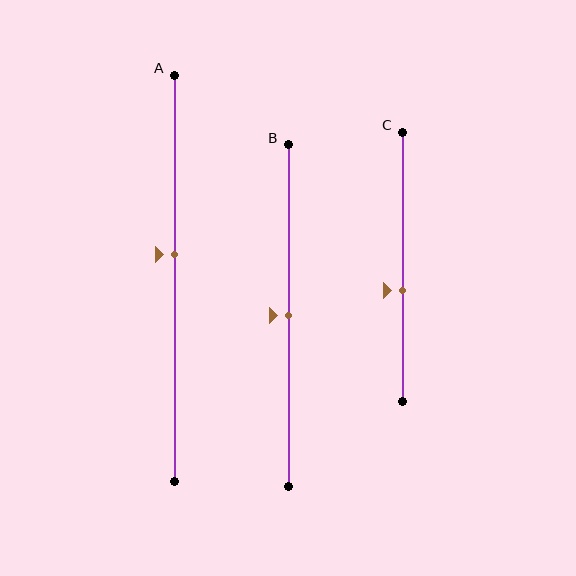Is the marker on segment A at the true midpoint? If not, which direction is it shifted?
No, the marker on segment A is shifted upward by about 6% of the segment length.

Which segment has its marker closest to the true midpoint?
Segment B has its marker closest to the true midpoint.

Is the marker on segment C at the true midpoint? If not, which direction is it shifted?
No, the marker on segment C is shifted downward by about 9% of the segment length.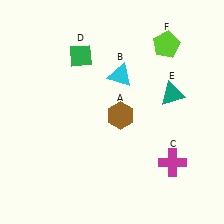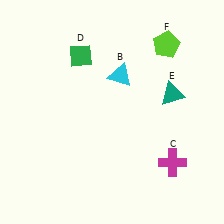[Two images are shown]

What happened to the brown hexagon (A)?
The brown hexagon (A) was removed in Image 2. It was in the bottom-right area of Image 1.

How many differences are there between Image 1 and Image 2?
There is 1 difference between the two images.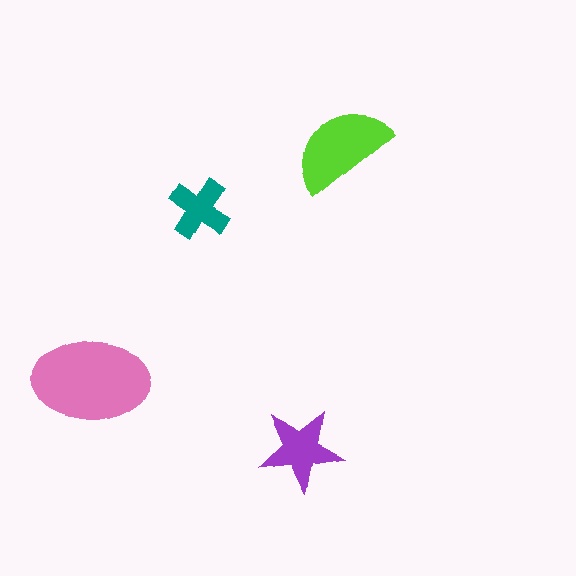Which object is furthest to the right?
The lime semicircle is rightmost.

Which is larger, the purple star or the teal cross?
The purple star.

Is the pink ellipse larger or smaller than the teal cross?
Larger.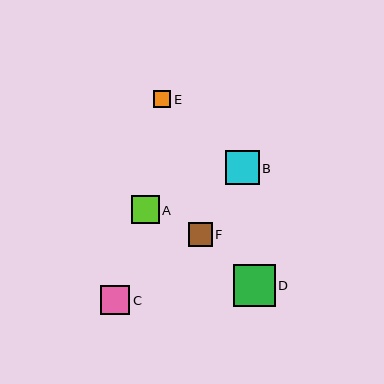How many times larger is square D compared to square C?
Square D is approximately 1.4 times the size of square C.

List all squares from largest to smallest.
From largest to smallest: D, B, C, A, F, E.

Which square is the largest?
Square D is the largest with a size of approximately 42 pixels.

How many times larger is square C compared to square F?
Square C is approximately 1.2 times the size of square F.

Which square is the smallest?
Square E is the smallest with a size of approximately 17 pixels.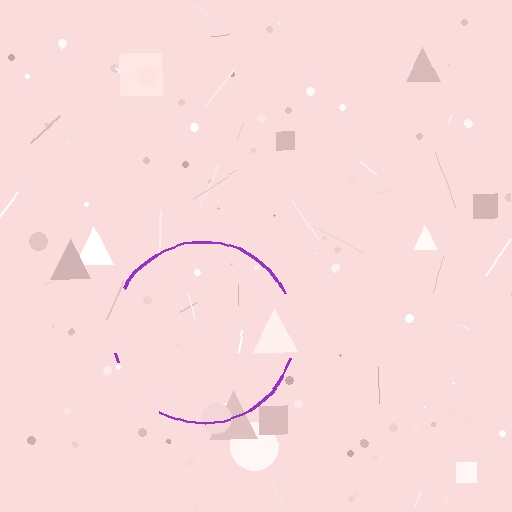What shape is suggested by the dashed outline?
The dashed outline suggests a circle.